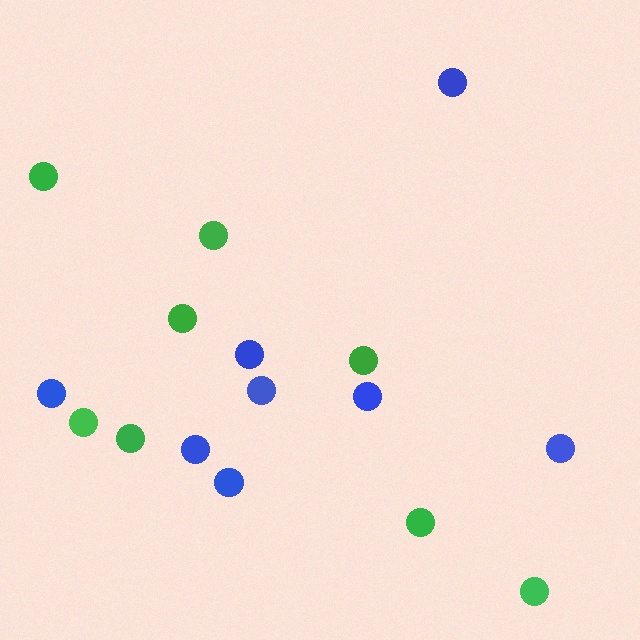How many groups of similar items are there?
There are 2 groups: one group of blue circles (8) and one group of green circles (8).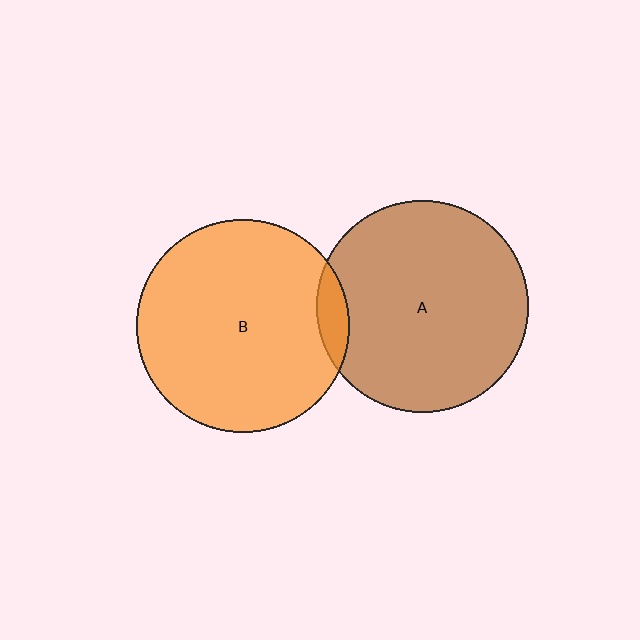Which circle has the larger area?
Circle B (orange).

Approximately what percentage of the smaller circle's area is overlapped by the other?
Approximately 5%.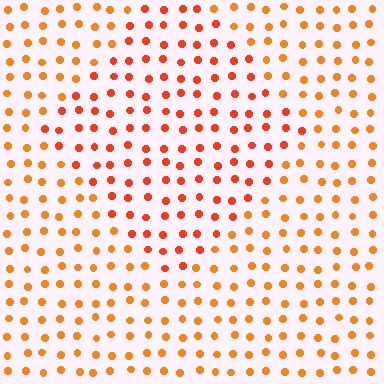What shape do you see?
I see a diamond.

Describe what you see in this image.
The image is filled with small orange elements in a uniform arrangement. A diamond-shaped region is visible where the elements are tinted to a slightly different hue, forming a subtle color boundary.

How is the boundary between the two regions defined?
The boundary is defined purely by a slight shift in hue (about 22 degrees). Spacing, size, and orientation are identical on both sides.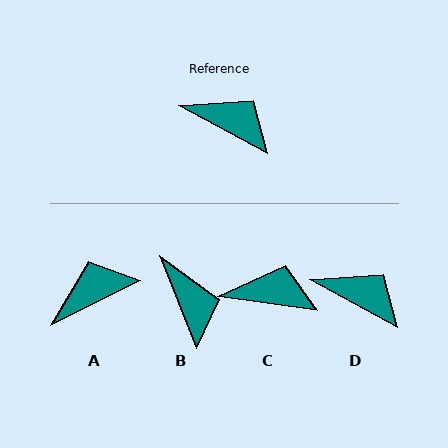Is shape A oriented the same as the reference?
No, it is off by about 55 degrees.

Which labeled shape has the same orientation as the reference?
D.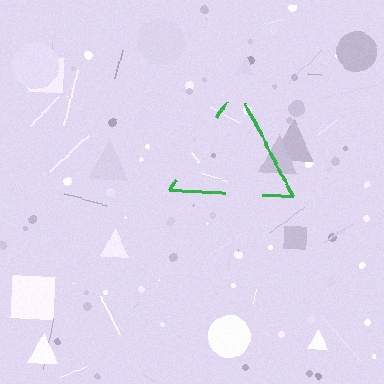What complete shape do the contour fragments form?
The contour fragments form a triangle.